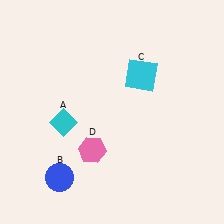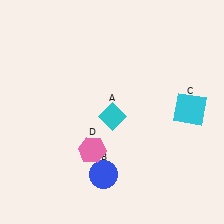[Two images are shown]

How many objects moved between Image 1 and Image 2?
3 objects moved between the two images.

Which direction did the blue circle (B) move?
The blue circle (B) moved right.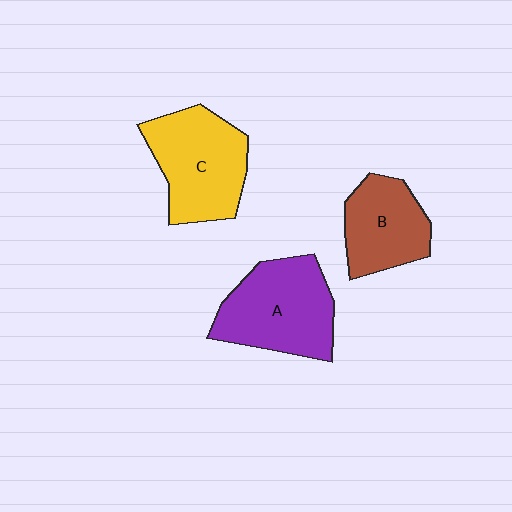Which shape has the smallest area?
Shape B (brown).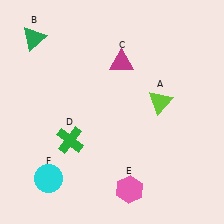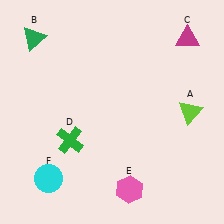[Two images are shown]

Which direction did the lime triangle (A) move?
The lime triangle (A) moved right.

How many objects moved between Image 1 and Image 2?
2 objects moved between the two images.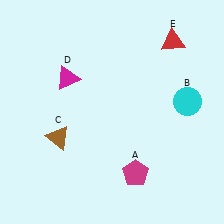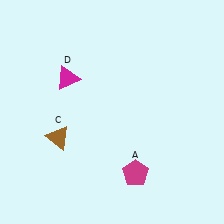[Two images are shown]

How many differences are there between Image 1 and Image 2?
There are 2 differences between the two images.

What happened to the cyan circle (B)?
The cyan circle (B) was removed in Image 2. It was in the top-right area of Image 1.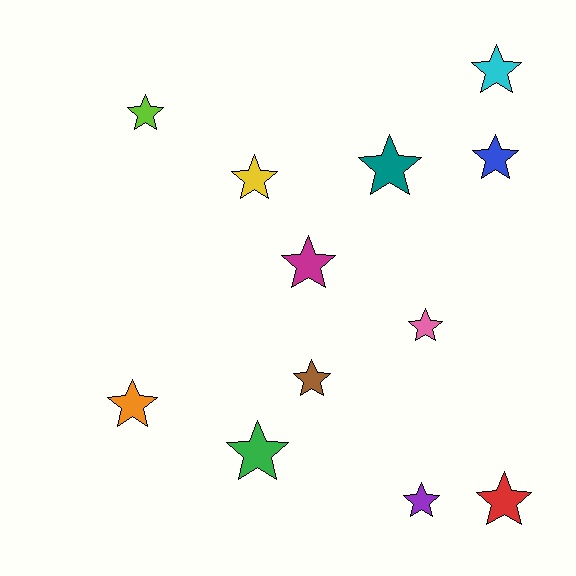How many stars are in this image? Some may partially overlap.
There are 12 stars.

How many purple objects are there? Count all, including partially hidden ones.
There is 1 purple object.